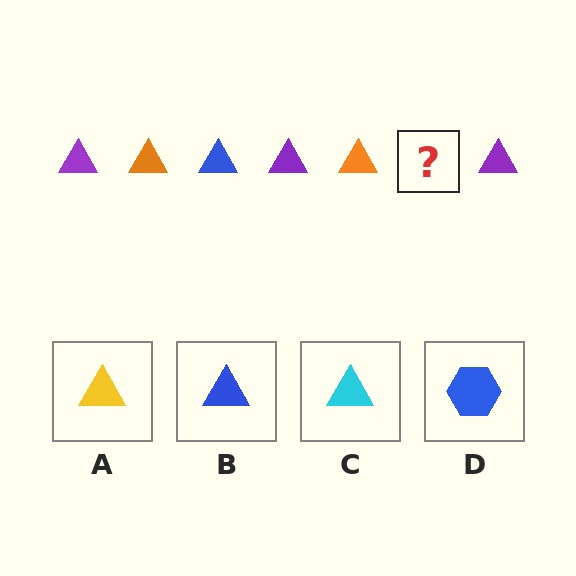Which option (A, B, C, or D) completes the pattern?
B.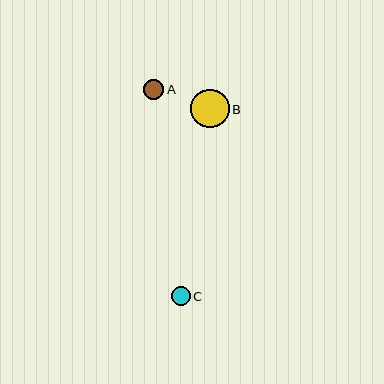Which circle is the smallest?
Circle C is the smallest with a size of approximately 19 pixels.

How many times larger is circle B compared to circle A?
Circle B is approximately 1.9 times the size of circle A.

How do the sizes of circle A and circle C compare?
Circle A and circle C are approximately the same size.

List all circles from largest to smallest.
From largest to smallest: B, A, C.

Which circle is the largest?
Circle B is the largest with a size of approximately 38 pixels.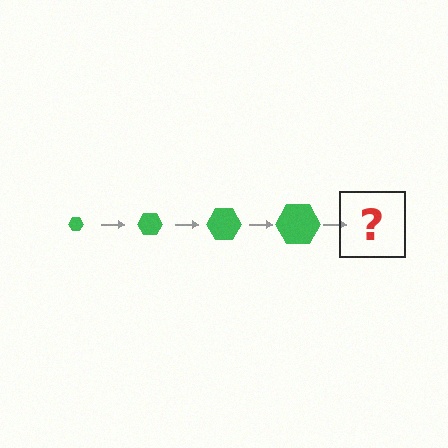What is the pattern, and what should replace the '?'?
The pattern is that the hexagon gets progressively larger each step. The '?' should be a green hexagon, larger than the previous one.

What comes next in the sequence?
The next element should be a green hexagon, larger than the previous one.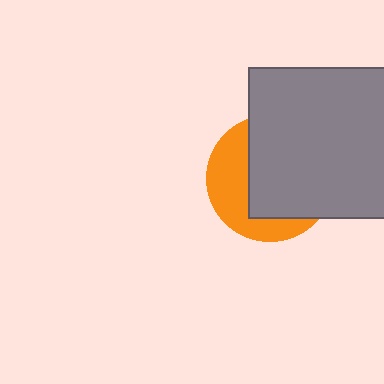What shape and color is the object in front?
The object in front is a gray rectangle.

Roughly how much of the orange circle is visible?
A small part of it is visible (roughly 38%).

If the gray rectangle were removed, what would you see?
You would see the complete orange circle.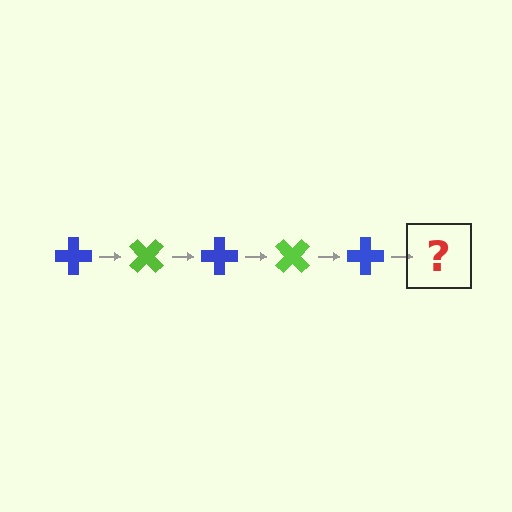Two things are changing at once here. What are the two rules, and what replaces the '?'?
The two rules are that it rotates 45 degrees each step and the color cycles through blue and lime. The '?' should be a lime cross, rotated 225 degrees from the start.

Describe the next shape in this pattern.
It should be a lime cross, rotated 225 degrees from the start.